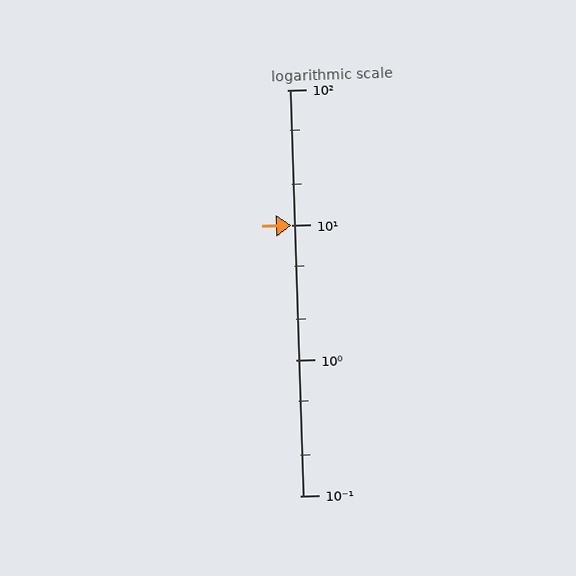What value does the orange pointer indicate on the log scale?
The pointer indicates approximately 9.9.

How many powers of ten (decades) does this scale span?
The scale spans 3 decades, from 0.1 to 100.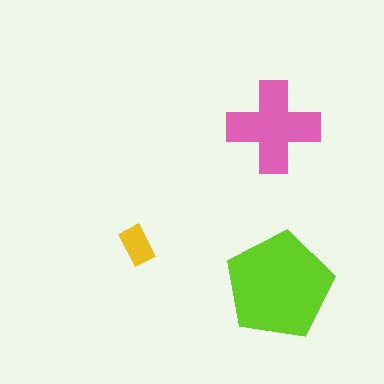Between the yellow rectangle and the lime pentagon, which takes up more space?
The lime pentagon.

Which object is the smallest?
The yellow rectangle.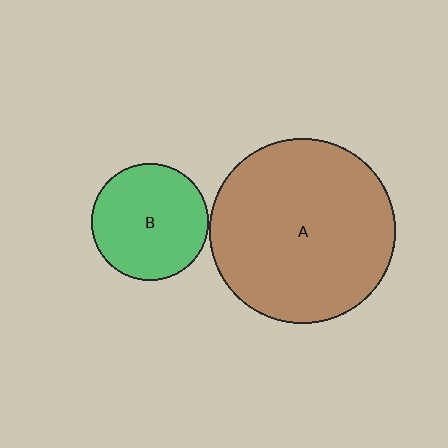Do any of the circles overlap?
No, none of the circles overlap.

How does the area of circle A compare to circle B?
Approximately 2.5 times.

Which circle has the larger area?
Circle A (brown).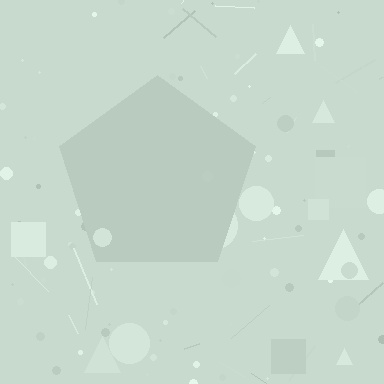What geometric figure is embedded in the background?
A pentagon is embedded in the background.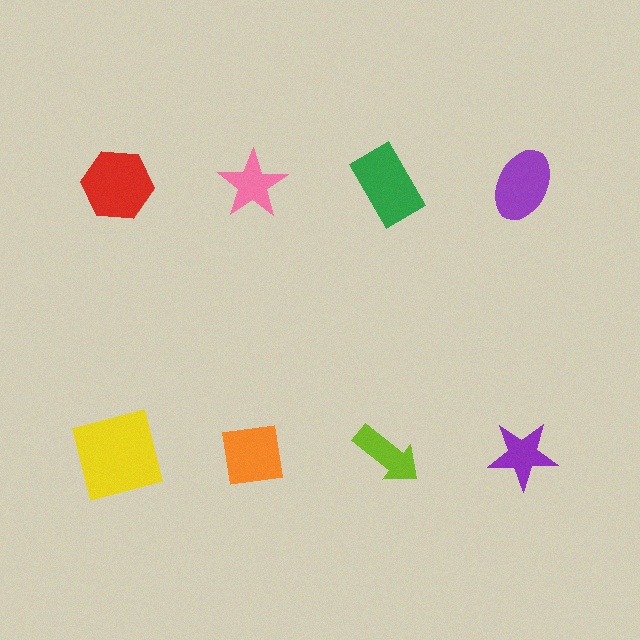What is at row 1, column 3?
A green rectangle.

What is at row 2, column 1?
A yellow square.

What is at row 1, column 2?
A pink star.